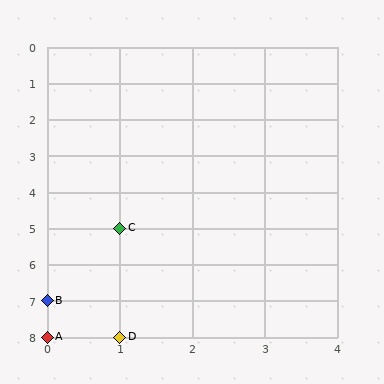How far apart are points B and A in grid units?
Points B and A are 1 row apart.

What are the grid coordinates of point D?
Point D is at grid coordinates (1, 8).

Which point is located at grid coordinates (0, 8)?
Point A is at (0, 8).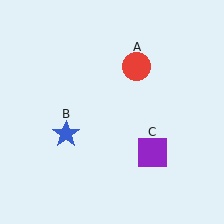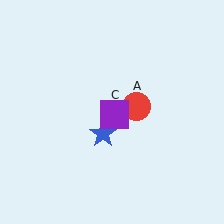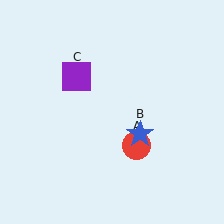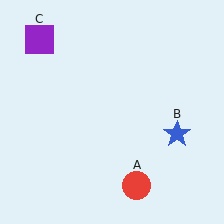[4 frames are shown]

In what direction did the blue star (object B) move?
The blue star (object B) moved right.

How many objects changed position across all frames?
3 objects changed position: red circle (object A), blue star (object B), purple square (object C).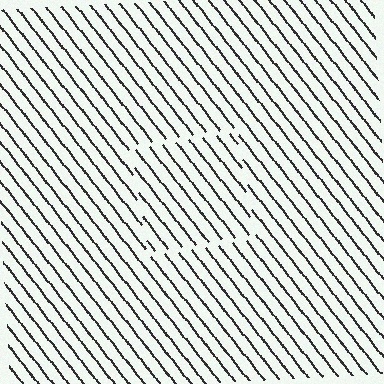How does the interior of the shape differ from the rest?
The interior of the shape contains the same grating, shifted by half a period — the contour is defined by the phase discontinuity where line-ends from the inner and outer gratings abut.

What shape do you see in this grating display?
An illusory square. The interior of the shape contains the same grating, shifted by half a period — the contour is defined by the phase discontinuity where line-ends from the inner and outer gratings abut.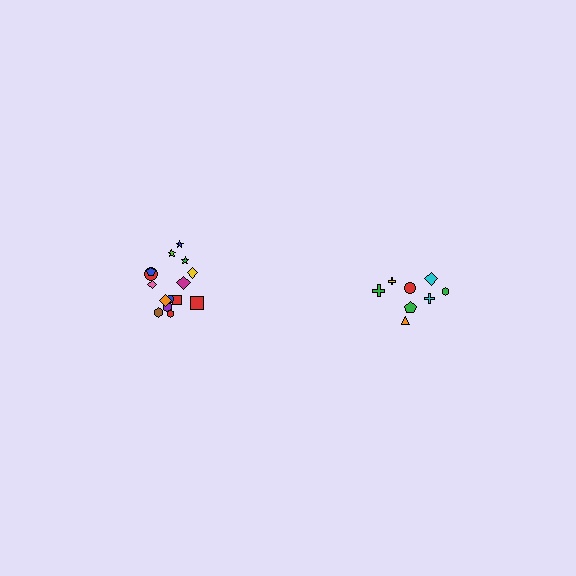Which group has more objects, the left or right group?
The left group.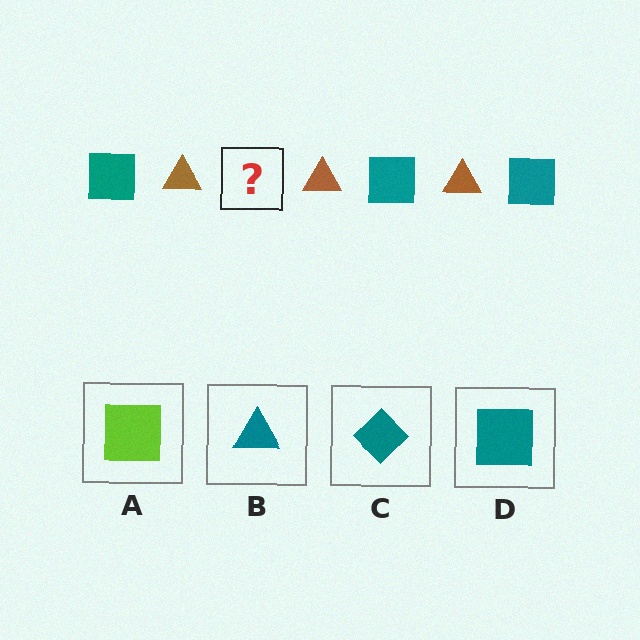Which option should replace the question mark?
Option D.